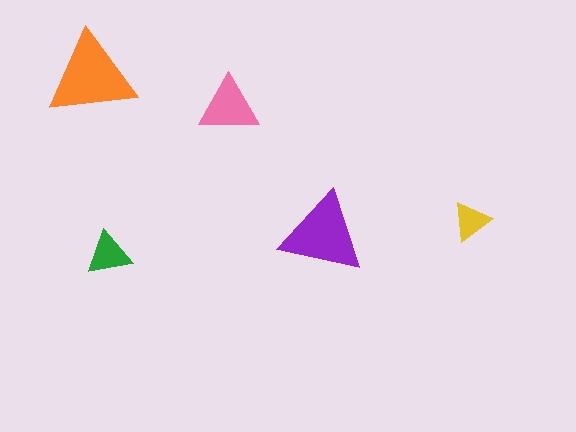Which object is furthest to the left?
The orange triangle is leftmost.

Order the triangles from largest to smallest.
the orange one, the purple one, the pink one, the green one, the yellow one.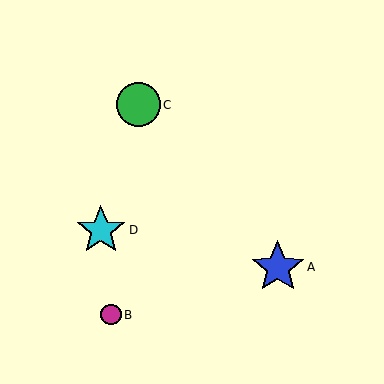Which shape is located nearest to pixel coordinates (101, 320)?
The magenta circle (labeled B) at (111, 315) is nearest to that location.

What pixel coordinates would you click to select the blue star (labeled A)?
Click at (278, 267) to select the blue star A.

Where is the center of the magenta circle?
The center of the magenta circle is at (111, 315).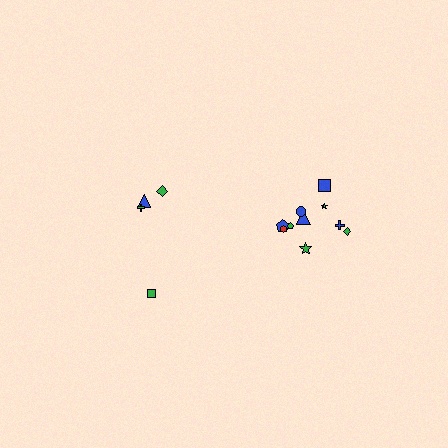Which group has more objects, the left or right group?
The right group.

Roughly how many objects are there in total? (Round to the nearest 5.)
Roughly 15 objects in total.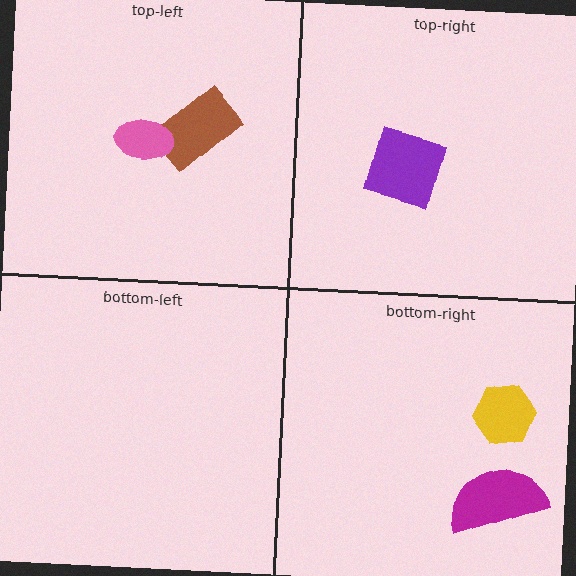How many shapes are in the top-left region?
2.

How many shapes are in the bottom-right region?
2.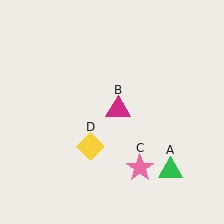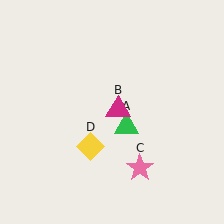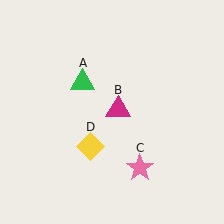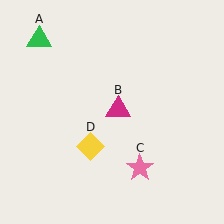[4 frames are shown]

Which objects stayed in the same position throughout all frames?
Magenta triangle (object B) and pink star (object C) and yellow diamond (object D) remained stationary.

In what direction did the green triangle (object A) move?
The green triangle (object A) moved up and to the left.